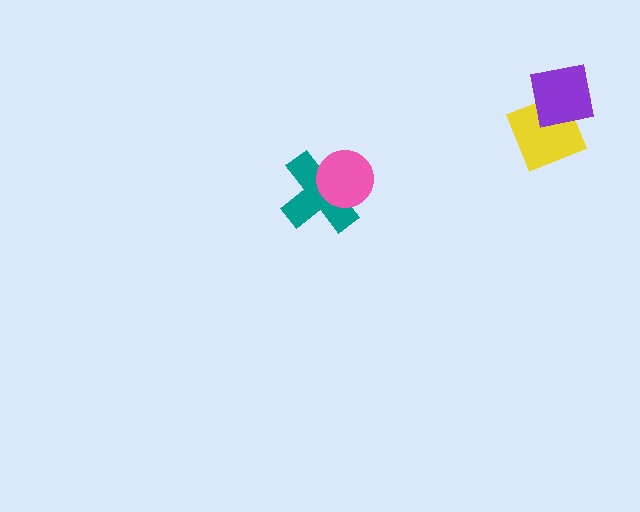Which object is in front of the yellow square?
The purple square is in front of the yellow square.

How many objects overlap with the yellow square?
1 object overlaps with the yellow square.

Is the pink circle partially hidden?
No, no other shape covers it.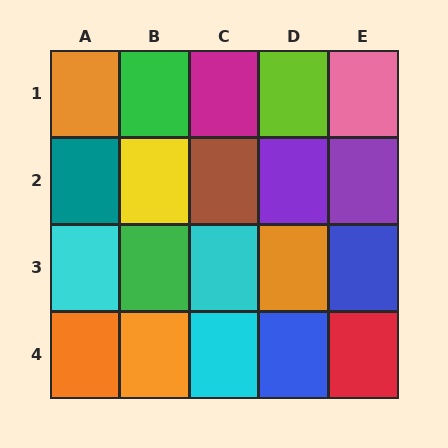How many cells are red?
1 cell is red.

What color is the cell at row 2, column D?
Purple.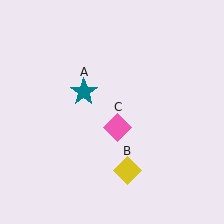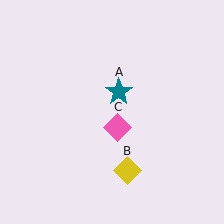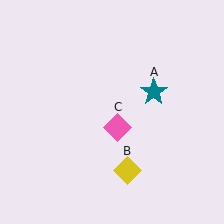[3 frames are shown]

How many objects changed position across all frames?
1 object changed position: teal star (object A).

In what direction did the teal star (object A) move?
The teal star (object A) moved right.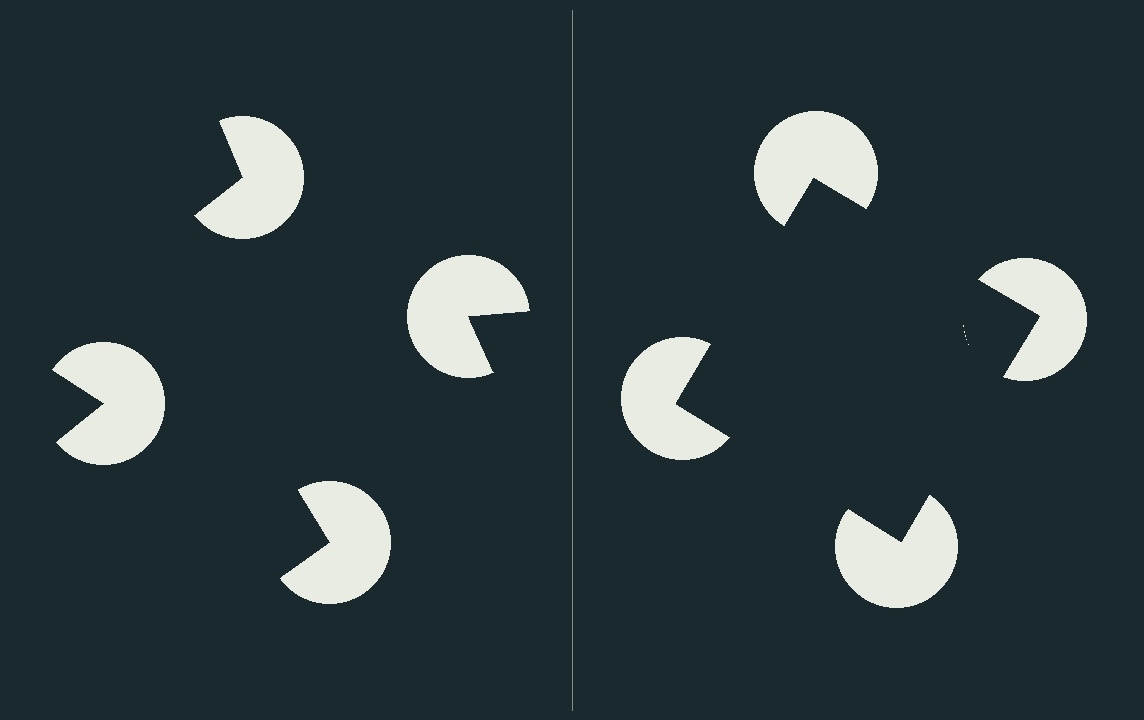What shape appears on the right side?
An illusory square.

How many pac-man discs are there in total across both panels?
8 — 4 on each side.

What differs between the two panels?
The pac-man discs are positioned identically on both sides; only the wedge orientations differ. On the right they align to a square; on the left they are misaligned.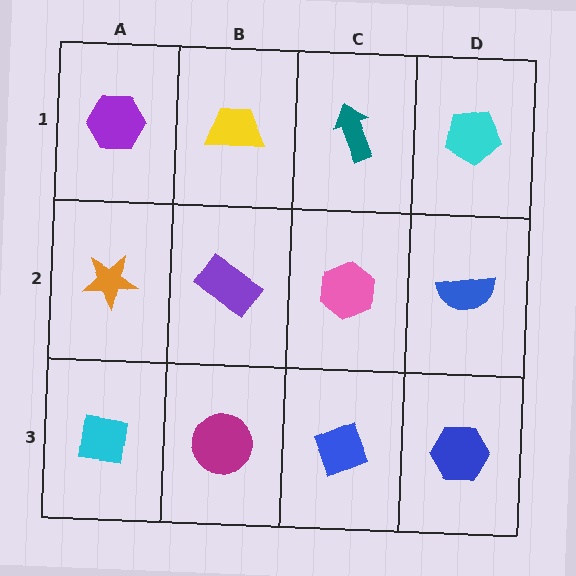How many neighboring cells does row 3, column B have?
3.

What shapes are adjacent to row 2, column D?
A cyan pentagon (row 1, column D), a blue hexagon (row 3, column D), a pink hexagon (row 2, column C).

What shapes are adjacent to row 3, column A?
An orange star (row 2, column A), a magenta circle (row 3, column B).